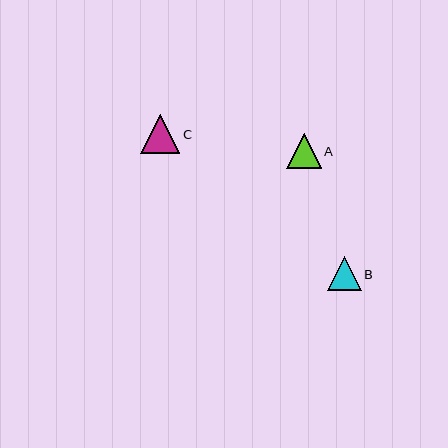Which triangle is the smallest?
Triangle B is the smallest with a size of approximately 34 pixels.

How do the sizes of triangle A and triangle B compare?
Triangle A and triangle B are approximately the same size.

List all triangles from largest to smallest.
From largest to smallest: C, A, B.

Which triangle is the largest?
Triangle C is the largest with a size of approximately 39 pixels.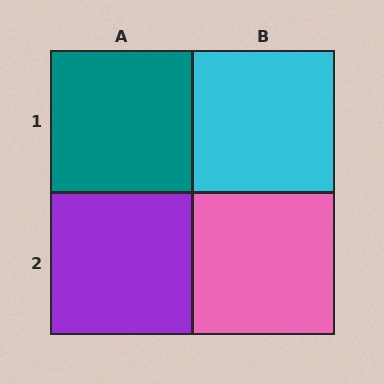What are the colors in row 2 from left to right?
Purple, pink.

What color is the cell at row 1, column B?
Cyan.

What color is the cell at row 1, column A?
Teal.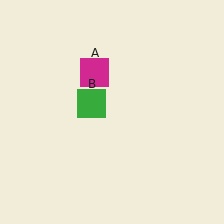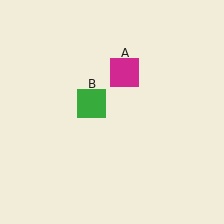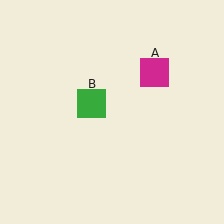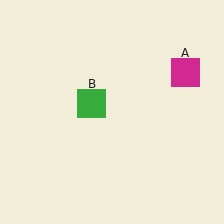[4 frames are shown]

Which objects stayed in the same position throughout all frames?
Green square (object B) remained stationary.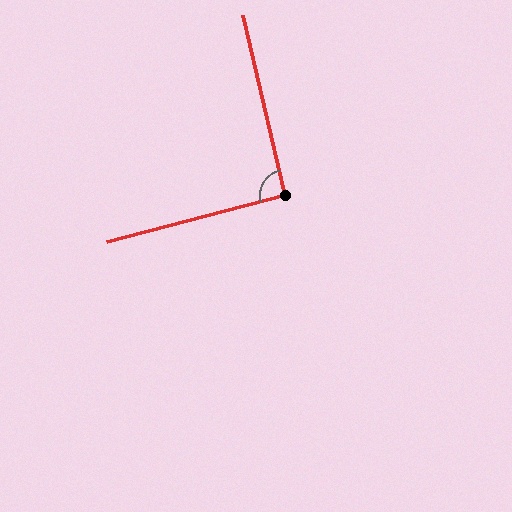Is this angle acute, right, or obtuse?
It is approximately a right angle.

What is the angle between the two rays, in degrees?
Approximately 92 degrees.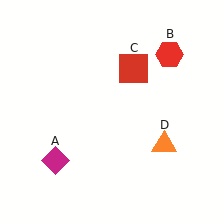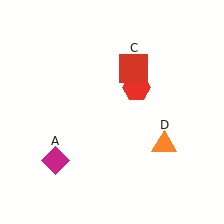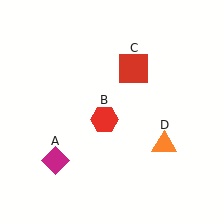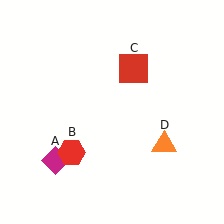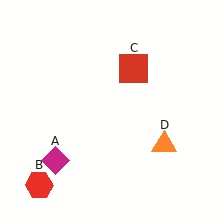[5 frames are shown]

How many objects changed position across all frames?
1 object changed position: red hexagon (object B).